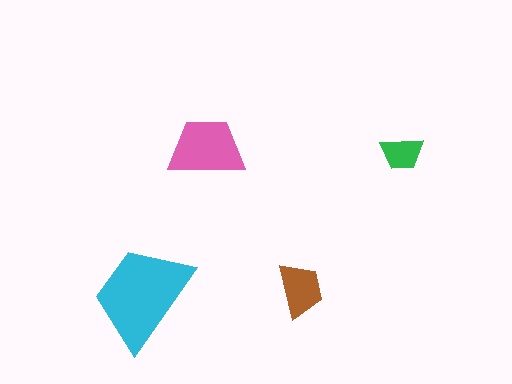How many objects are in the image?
There are 4 objects in the image.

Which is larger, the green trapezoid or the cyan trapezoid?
The cyan one.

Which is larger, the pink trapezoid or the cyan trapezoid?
The cyan one.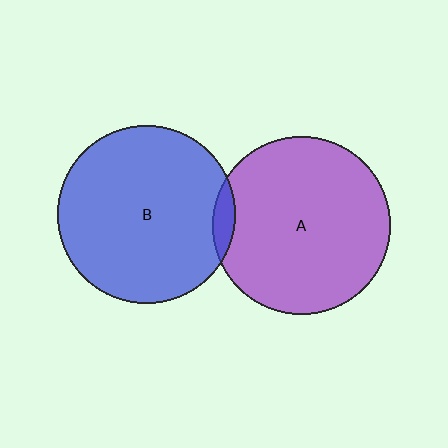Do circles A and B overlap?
Yes.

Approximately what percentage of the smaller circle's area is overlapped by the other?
Approximately 5%.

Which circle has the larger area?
Circle B (blue).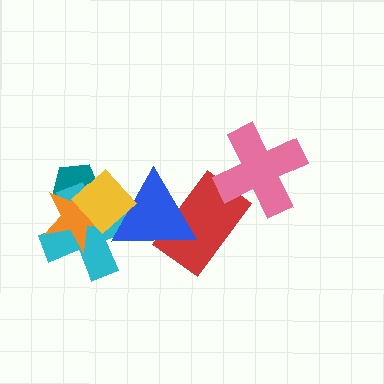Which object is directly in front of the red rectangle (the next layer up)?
The blue triangle is directly in front of the red rectangle.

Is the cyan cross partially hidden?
Yes, it is partially covered by another shape.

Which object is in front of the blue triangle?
The yellow diamond is in front of the blue triangle.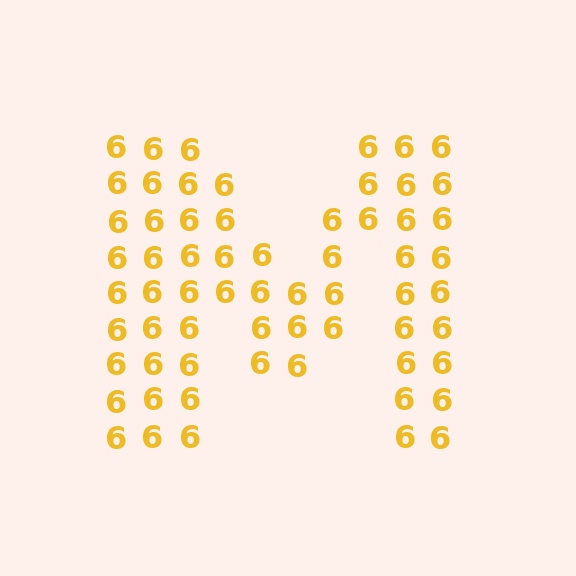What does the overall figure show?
The overall figure shows the letter M.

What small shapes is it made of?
It is made of small digit 6's.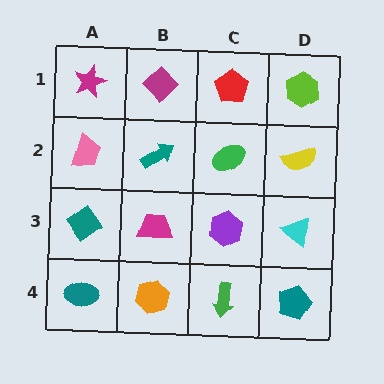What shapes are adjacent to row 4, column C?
A purple hexagon (row 3, column C), an orange hexagon (row 4, column B), a teal pentagon (row 4, column D).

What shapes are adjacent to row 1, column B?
A teal arrow (row 2, column B), a magenta star (row 1, column A), a red pentagon (row 1, column C).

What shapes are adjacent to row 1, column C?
A green ellipse (row 2, column C), a magenta diamond (row 1, column B), a lime hexagon (row 1, column D).